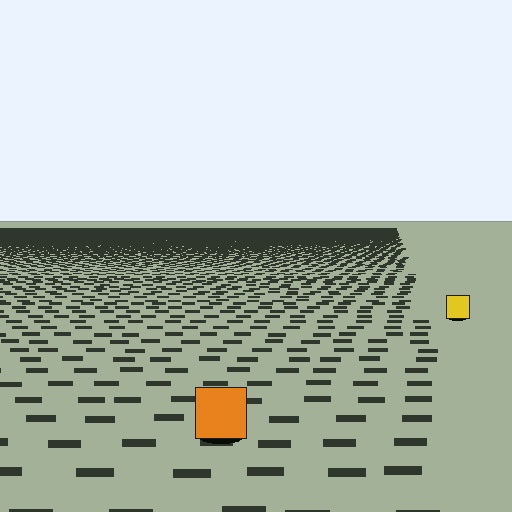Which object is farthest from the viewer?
The yellow square is farthest from the viewer. It appears smaller and the ground texture around it is denser.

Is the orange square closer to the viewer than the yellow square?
Yes. The orange square is closer — you can tell from the texture gradient: the ground texture is coarser near it.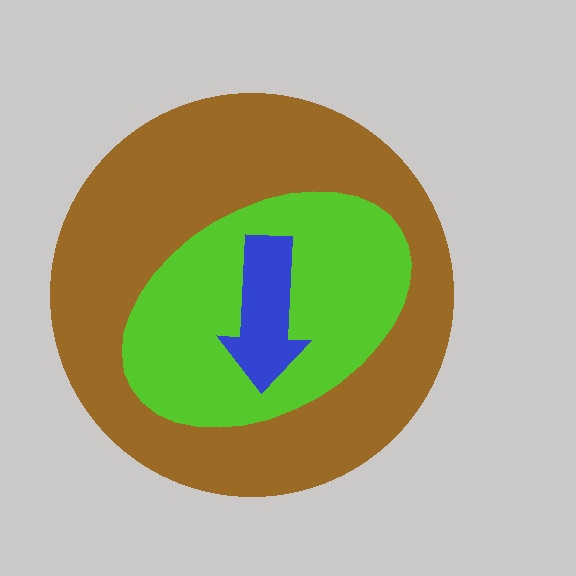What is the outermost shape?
The brown circle.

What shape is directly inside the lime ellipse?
The blue arrow.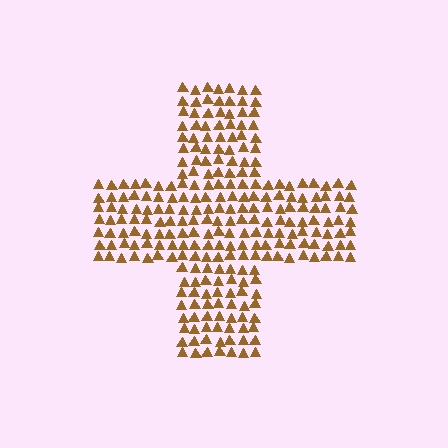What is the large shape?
The large shape is a cross.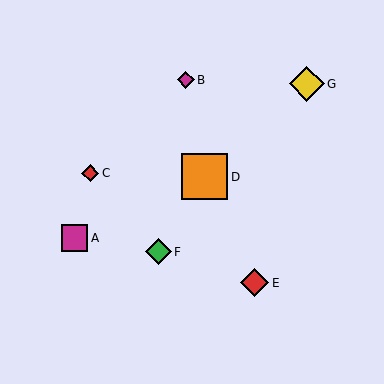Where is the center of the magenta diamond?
The center of the magenta diamond is at (186, 80).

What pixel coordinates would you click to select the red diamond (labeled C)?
Click at (90, 173) to select the red diamond C.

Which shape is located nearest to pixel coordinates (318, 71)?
The yellow diamond (labeled G) at (307, 84) is nearest to that location.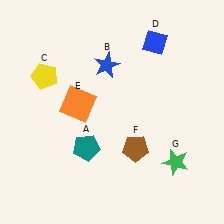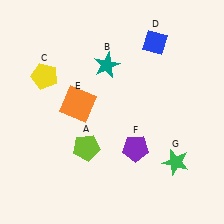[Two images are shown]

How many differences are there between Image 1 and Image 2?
There are 3 differences between the two images.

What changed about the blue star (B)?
In Image 1, B is blue. In Image 2, it changed to teal.